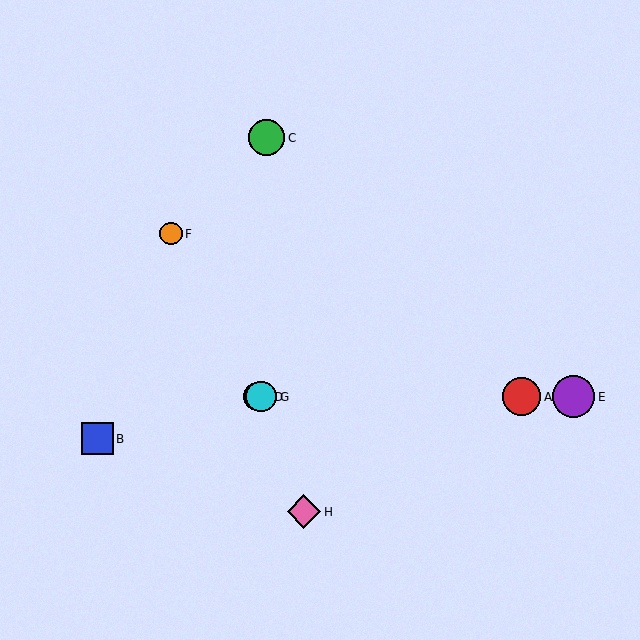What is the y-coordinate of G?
Object G is at y≈397.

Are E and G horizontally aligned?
Yes, both are at y≈397.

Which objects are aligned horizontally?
Objects A, D, E, G are aligned horizontally.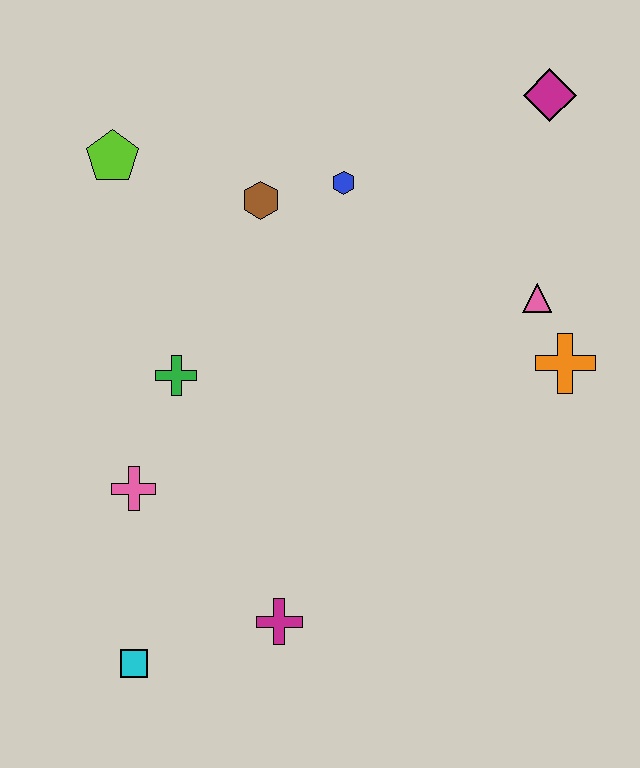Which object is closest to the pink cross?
The green cross is closest to the pink cross.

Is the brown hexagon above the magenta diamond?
No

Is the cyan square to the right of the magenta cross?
No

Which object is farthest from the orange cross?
The cyan square is farthest from the orange cross.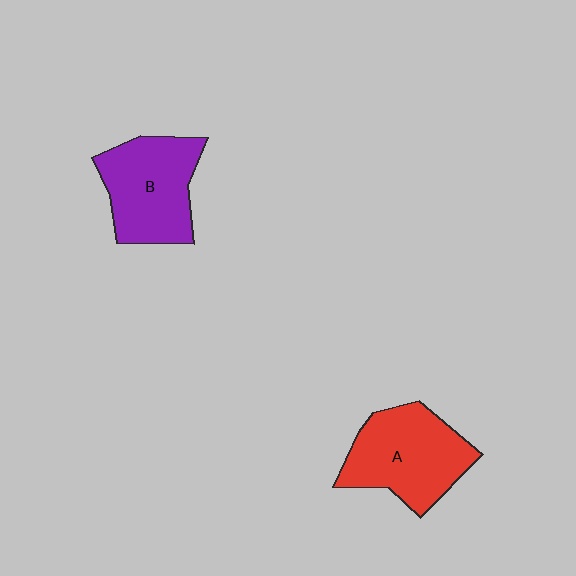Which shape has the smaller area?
Shape B (purple).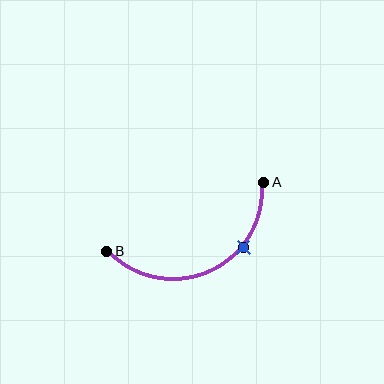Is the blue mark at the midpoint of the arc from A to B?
No. The blue mark lies on the arc but is closer to endpoint A. The arc midpoint would be at the point on the curve equidistant along the arc from both A and B.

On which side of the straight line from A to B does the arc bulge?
The arc bulges below the straight line connecting A and B.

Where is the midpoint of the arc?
The arc midpoint is the point on the curve farthest from the straight line joining A and B. It sits below that line.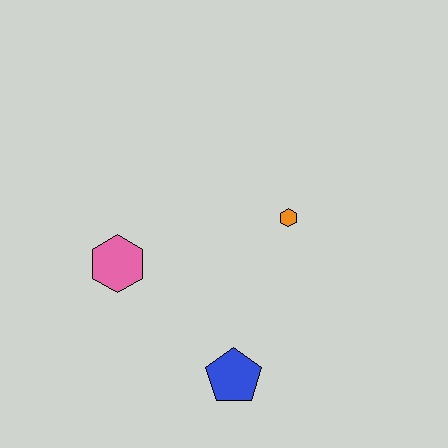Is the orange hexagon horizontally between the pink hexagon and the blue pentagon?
No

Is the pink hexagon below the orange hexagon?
Yes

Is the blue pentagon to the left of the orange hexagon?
Yes